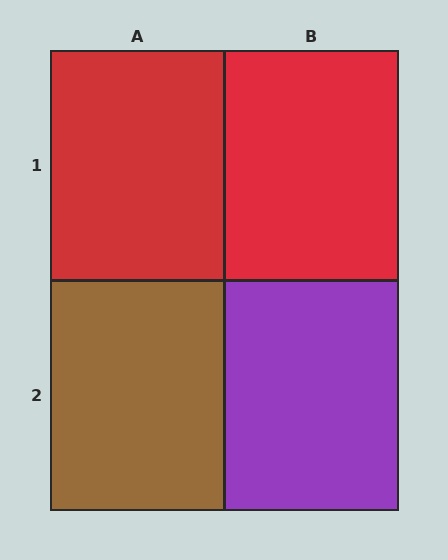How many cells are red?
2 cells are red.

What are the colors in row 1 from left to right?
Red, red.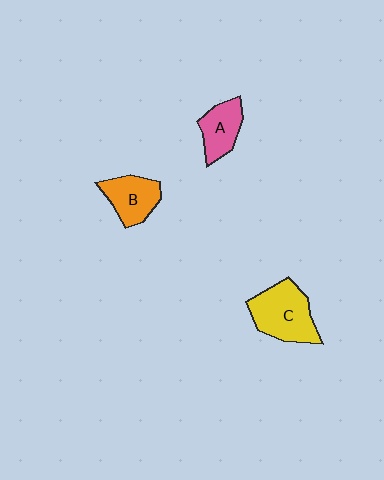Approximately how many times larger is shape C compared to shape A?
Approximately 1.6 times.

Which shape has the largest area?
Shape C (yellow).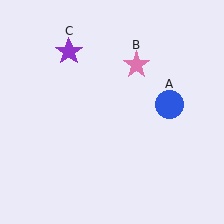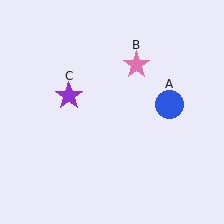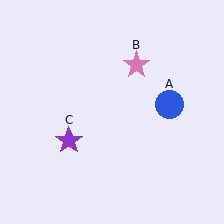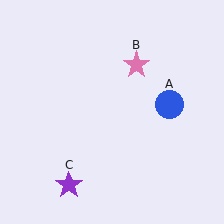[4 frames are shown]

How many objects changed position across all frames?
1 object changed position: purple star (object C).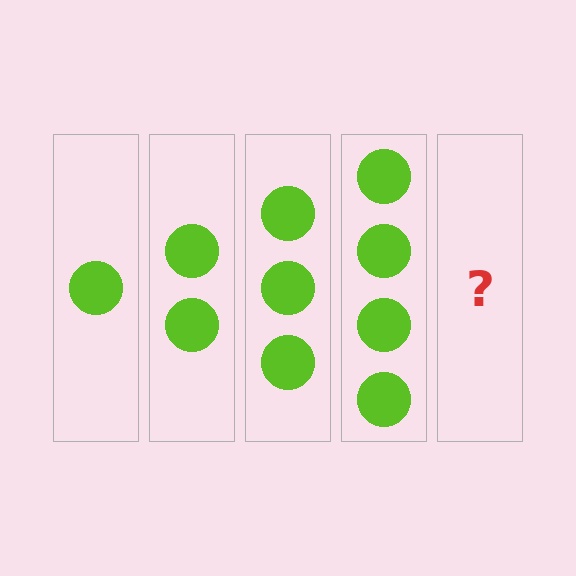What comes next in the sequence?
The next element should be 5 circles.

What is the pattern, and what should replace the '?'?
The pattern is that each step adds one more circle. The '?' should be 5 circles.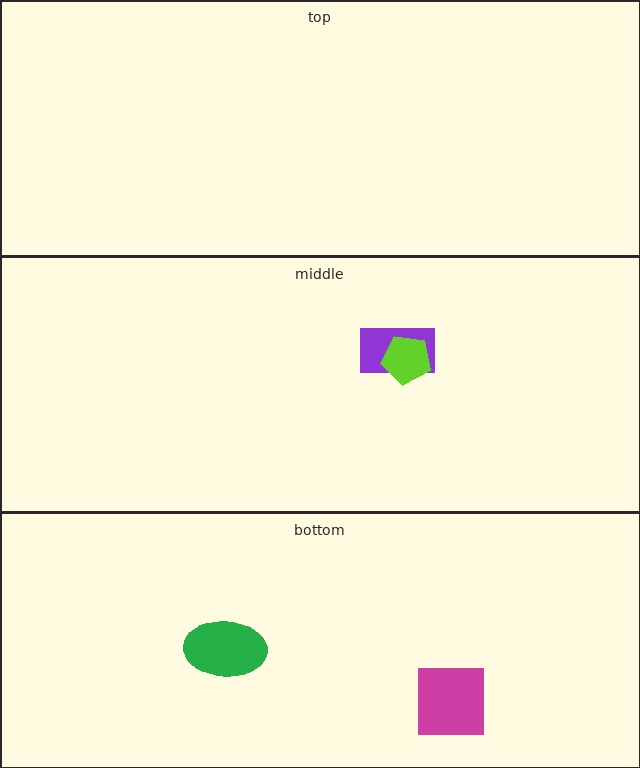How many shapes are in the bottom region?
2.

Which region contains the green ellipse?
The bottom region.